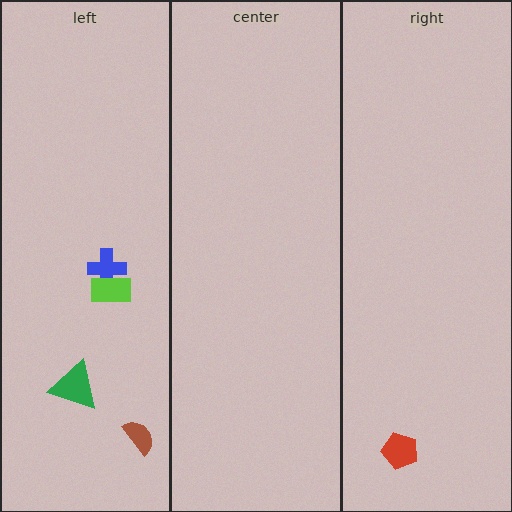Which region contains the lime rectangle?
The left region.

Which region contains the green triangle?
The left region.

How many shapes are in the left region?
4.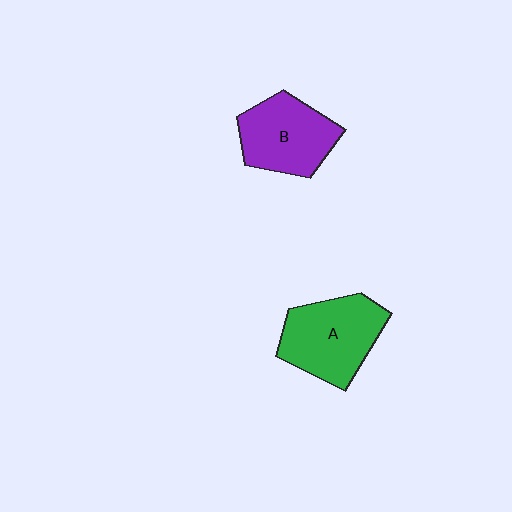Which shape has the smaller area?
Shape B (purple).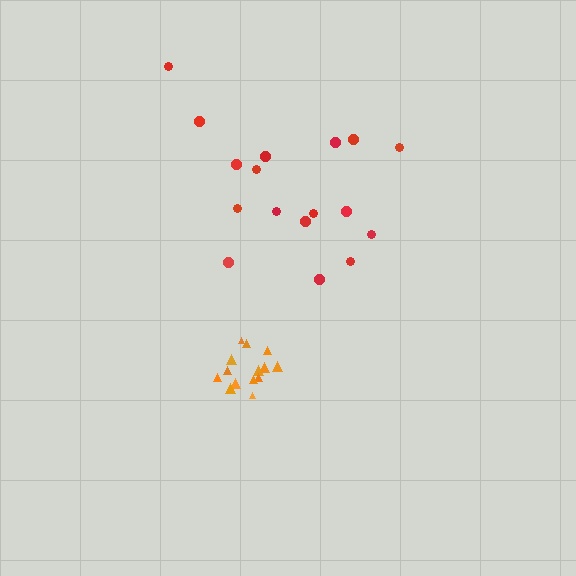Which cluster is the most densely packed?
Orange.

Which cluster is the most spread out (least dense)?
Red.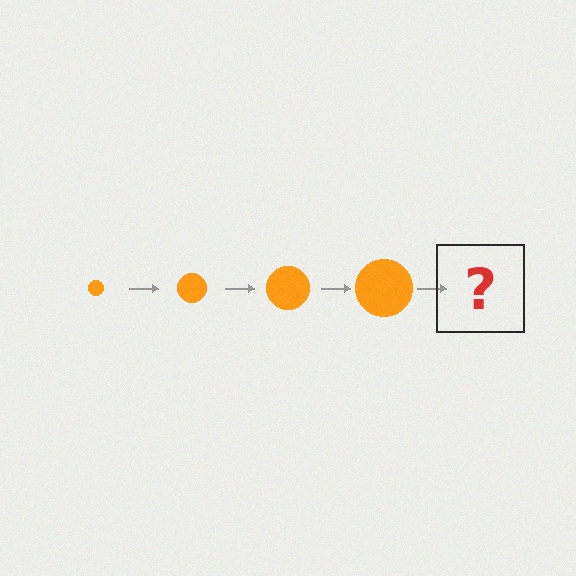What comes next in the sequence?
The next element should be an orange circle, larger than the previous one.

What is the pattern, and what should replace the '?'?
The pattern is that the circle gets progressively larger each step. The '?' should be an orange circle, larger than the previous one.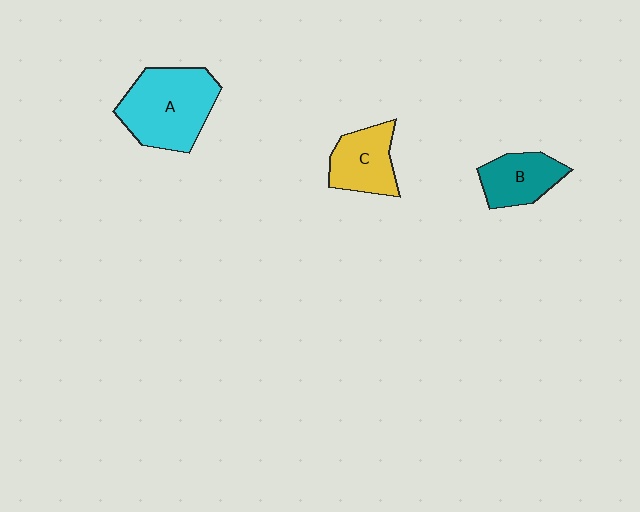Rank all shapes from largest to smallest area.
From largest to smallest: A (cyan), C (yellow), B (teal).